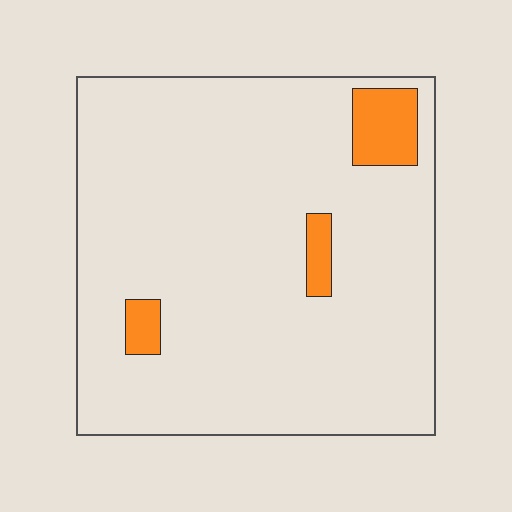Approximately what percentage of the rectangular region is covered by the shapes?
Approximately 5%.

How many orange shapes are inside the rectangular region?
3.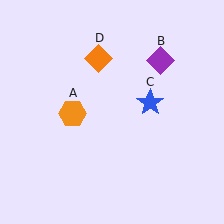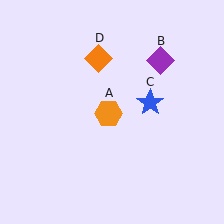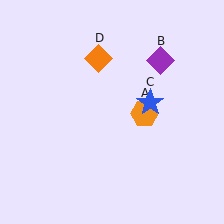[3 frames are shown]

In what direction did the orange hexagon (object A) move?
The orange hexagon (object A) moved right.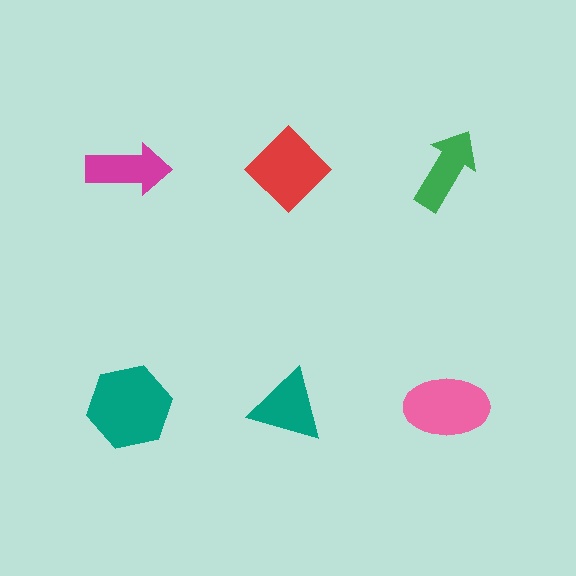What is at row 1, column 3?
A green arrow.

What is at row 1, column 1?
A magenta arrow.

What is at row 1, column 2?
A red diamond.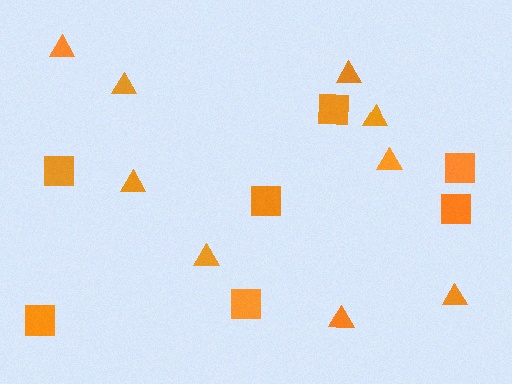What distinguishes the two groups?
There are 2 groups: one group of triangles (9) and one group of squares (7).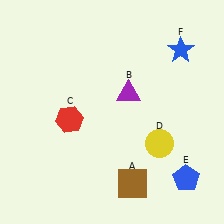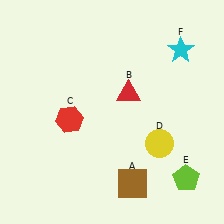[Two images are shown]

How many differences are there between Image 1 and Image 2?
There are 3 differences between the two images.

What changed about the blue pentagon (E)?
In Image 1, E is blue. In Image 2, it changed to lime.